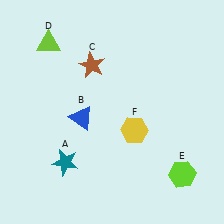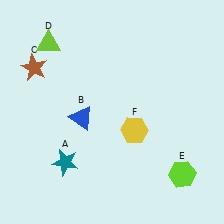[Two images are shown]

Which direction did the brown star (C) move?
The brown star (C) moved left.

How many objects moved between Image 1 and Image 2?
1 object moved between the two images.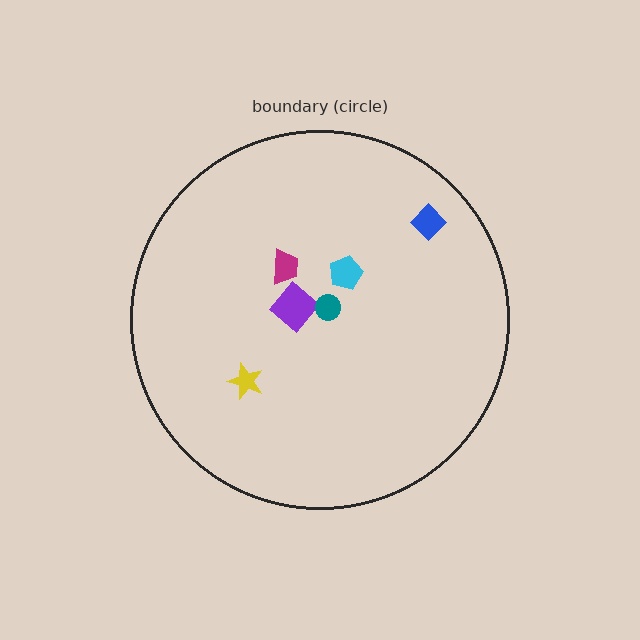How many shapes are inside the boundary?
6 inside, 0 outside.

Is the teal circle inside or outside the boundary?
Inside.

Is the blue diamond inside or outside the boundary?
Inside.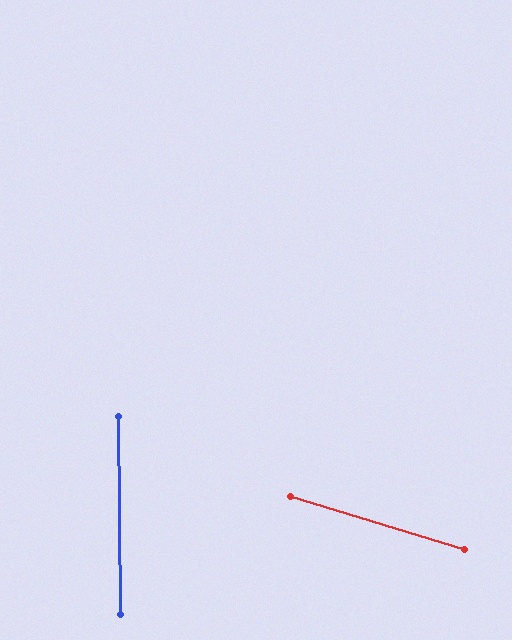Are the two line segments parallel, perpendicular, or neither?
Neither parallel nor perpendicular — they differ by about 72°.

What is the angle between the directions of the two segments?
Approximately 72 degrees.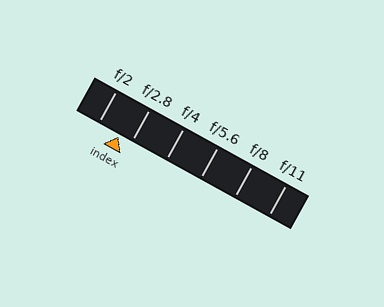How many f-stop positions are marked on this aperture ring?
There are 6 f-stop positions marked.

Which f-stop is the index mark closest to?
The index mark is closest to f/2.8.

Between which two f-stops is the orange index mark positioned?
The index mark is between f/2 and f/2.8.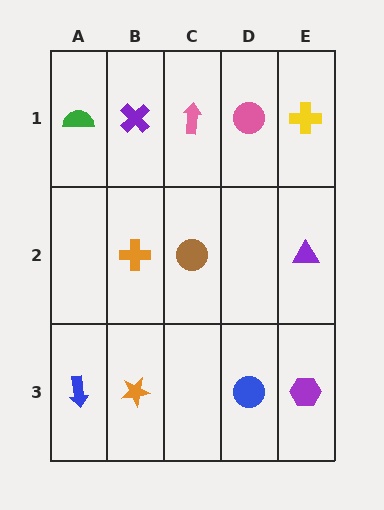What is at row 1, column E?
A yellow cross.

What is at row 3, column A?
A blue arrow.